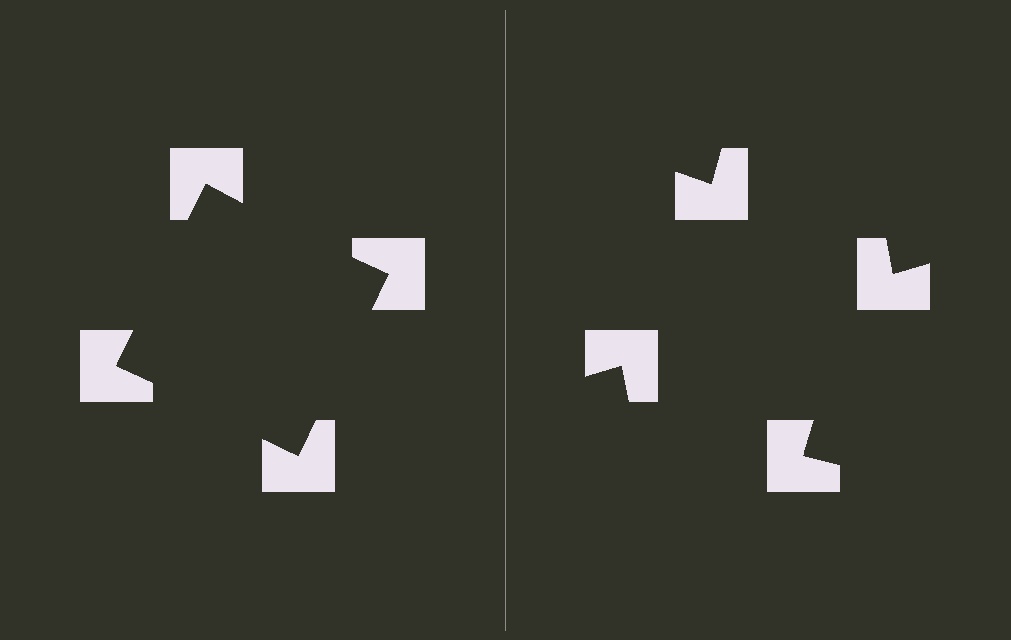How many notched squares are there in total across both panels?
8 — 4 on each side.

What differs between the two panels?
The notched squares are positioned identically on both sides; only the wedge orientations differ. On the left they align to a square; on the right they are misaligned.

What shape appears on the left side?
An illusory square.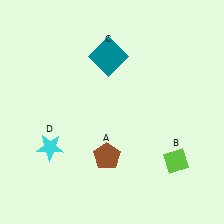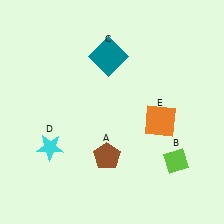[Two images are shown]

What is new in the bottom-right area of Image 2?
An orange square (E) was added in the bottom-right area of Image 2.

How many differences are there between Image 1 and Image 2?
There is 1 difference between the two images.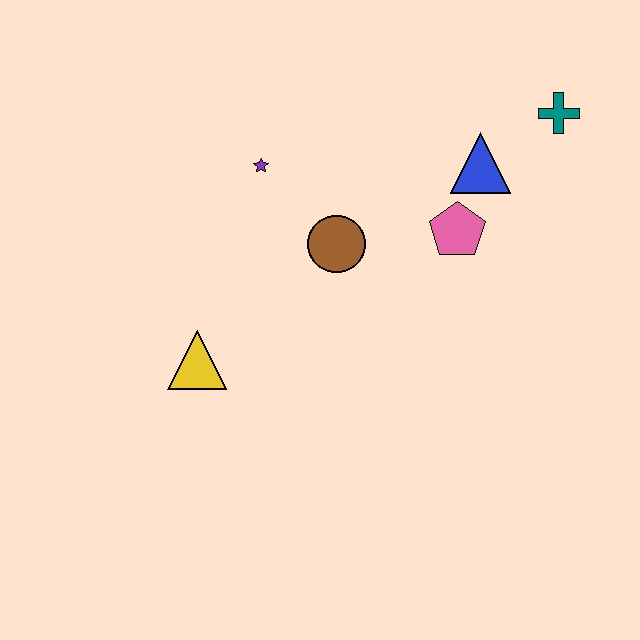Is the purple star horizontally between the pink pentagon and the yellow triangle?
Yes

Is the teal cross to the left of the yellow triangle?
No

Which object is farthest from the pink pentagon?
The yellow triangle is farthest from the pink pentagon.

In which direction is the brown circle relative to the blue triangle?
The brown circle is to the left of the blue triangle.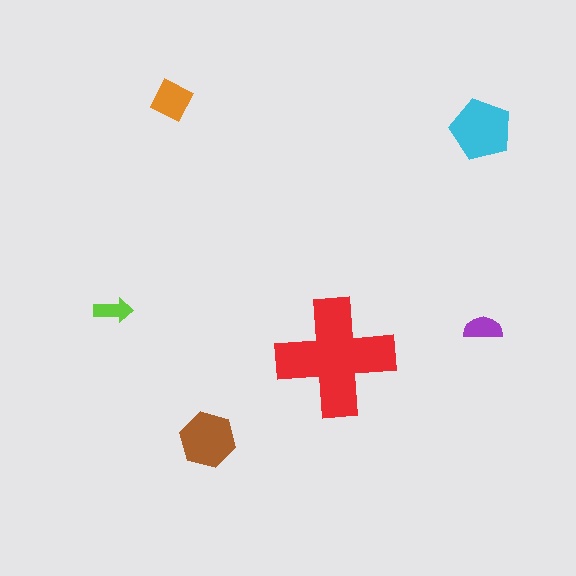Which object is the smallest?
The lime arrow.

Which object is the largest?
The red cross.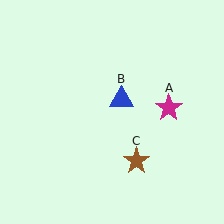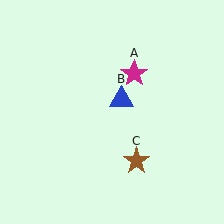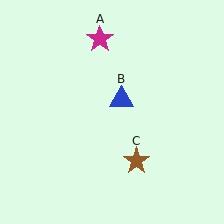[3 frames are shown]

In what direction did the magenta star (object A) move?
The magenta star (object A) moved up and to the left.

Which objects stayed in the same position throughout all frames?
Blue triangle (object B) and brown star (object C) remained stationary.